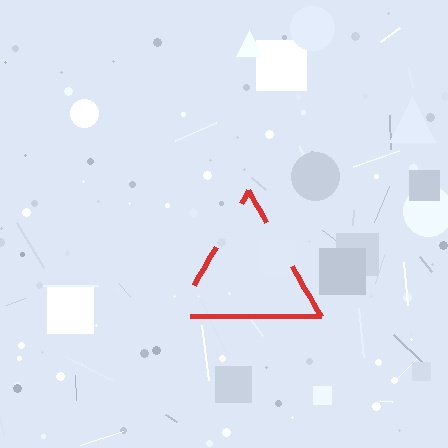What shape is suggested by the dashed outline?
The dashed outline suggests a triangle.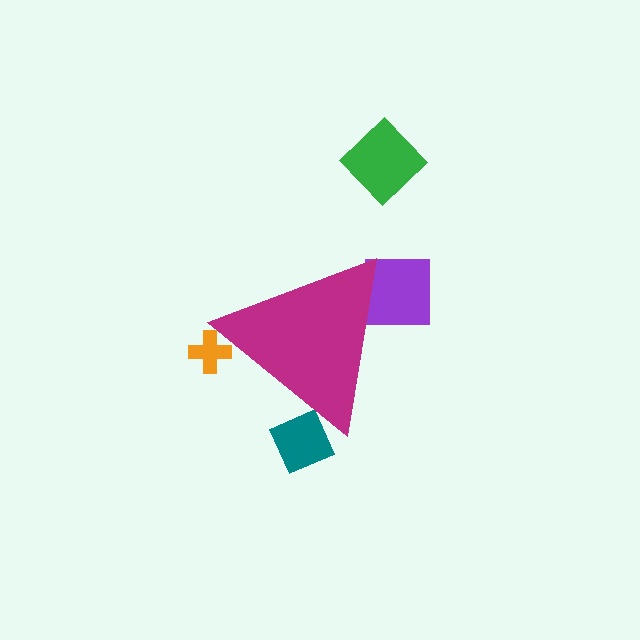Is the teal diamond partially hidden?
Yes, the teal diamond is partially hidden behind the magenta triangle.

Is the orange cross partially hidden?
Yes, the orange cross is partially hidden behind the magenta triangle.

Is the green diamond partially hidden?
No, the green diamond is fully visible.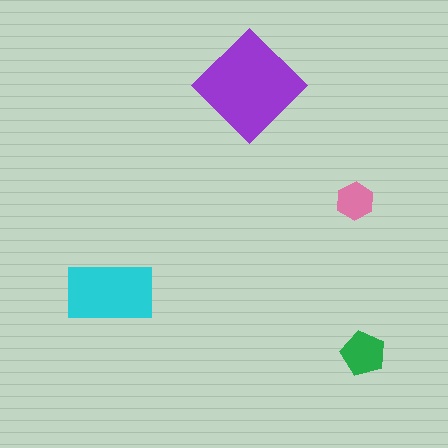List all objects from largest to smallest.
The purple diamond, the cyan rectangle, the green pentagon, the pink hexagon.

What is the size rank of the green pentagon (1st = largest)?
3rd.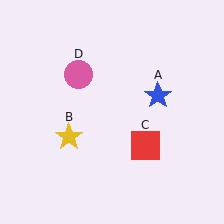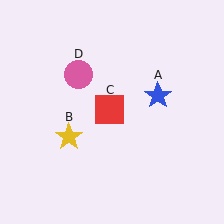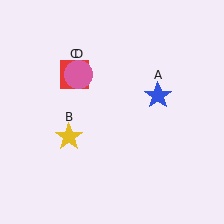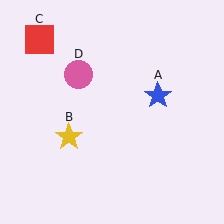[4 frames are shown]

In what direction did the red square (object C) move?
The red square (object C) moved up and to the left.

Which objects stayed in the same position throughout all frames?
Blue star (object A) and yellow star (object B) and pink circle (object D) remained stationary.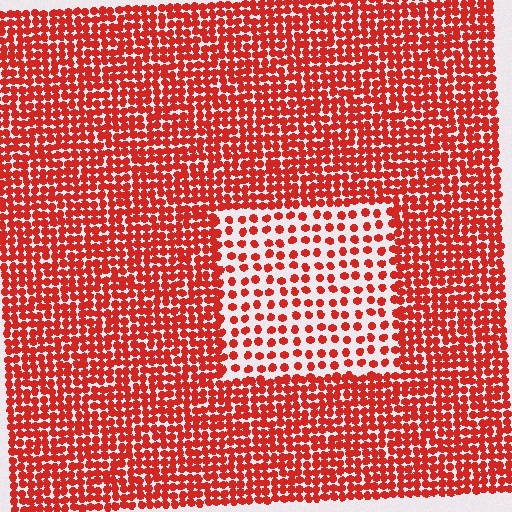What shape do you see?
I see a rectangle.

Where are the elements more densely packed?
The elements are more densely packed outside the rectangle boundary.